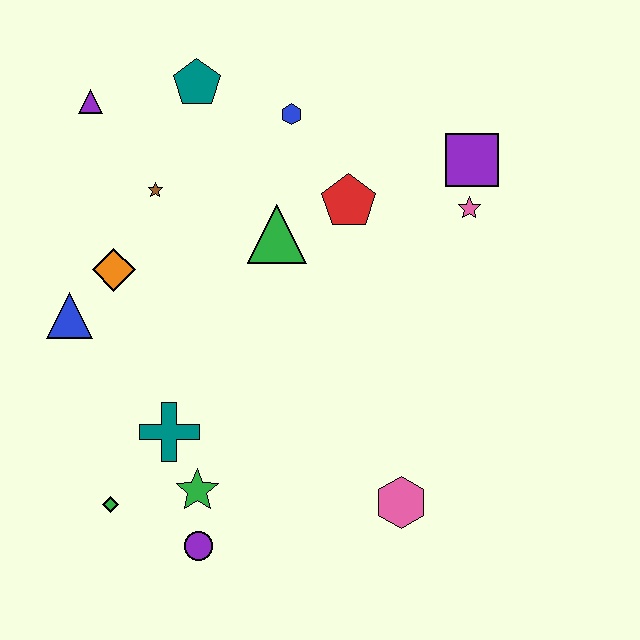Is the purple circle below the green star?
Yes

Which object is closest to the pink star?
The purple square is closest to the pink star.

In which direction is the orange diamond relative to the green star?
The orange diamond is above the green star.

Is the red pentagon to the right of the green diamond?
Yes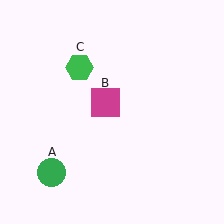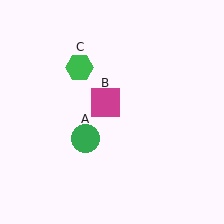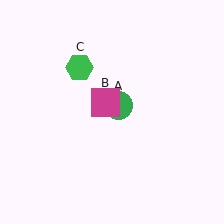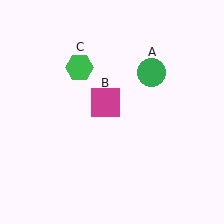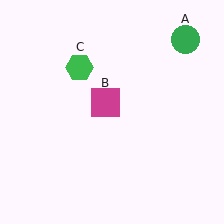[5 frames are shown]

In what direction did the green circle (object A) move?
The green circle (object A) moved up and to the right.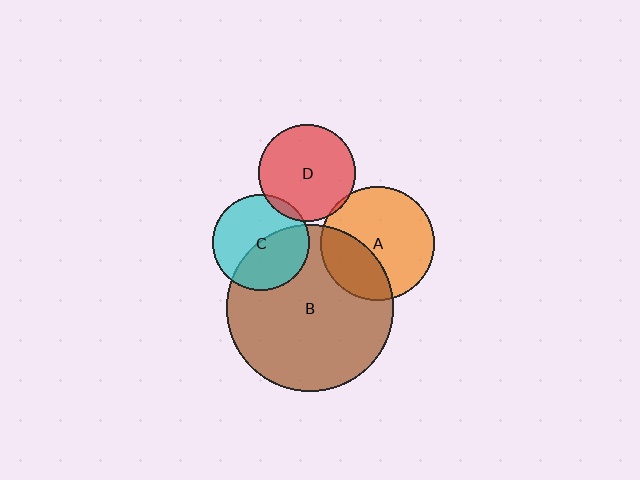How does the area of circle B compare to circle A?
Approximately 2.1 times.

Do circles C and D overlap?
Yes.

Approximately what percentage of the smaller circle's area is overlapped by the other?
Approximately 5%.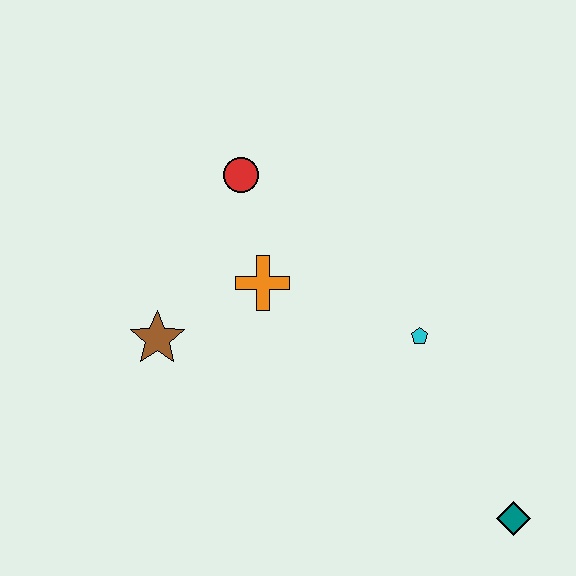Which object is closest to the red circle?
The orange cross is closest to the red circle.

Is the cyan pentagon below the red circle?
Yes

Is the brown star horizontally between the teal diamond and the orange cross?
No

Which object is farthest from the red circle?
The teal diamond is farthest from the red circle.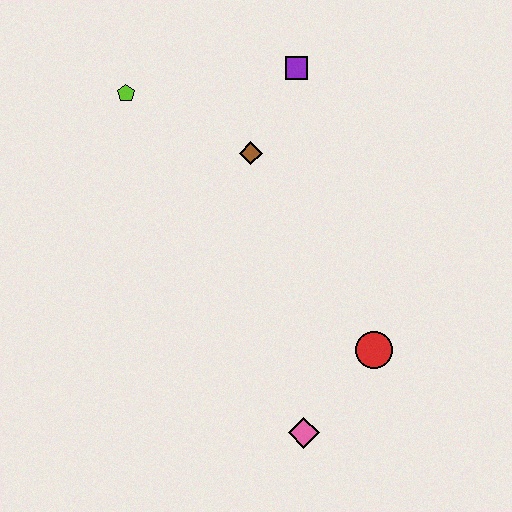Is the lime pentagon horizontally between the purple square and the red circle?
No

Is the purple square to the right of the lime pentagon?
Yes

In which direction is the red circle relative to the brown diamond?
The red circle is below the brown diamond.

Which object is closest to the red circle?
The pink diamond is closest to the red circle.